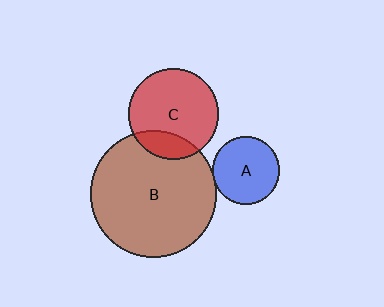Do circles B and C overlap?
Yes.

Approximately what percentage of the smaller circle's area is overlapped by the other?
Approximately 20%.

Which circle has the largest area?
Circle B (brown).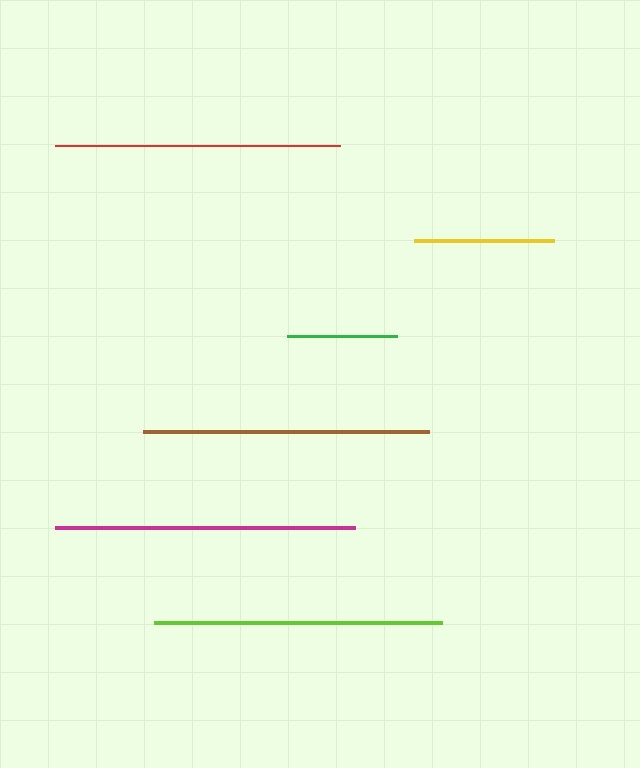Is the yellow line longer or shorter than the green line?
The yellow line is longer than the green line.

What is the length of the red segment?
The red segment is approximately 285 pixels long.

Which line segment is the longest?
The magenta line is the longest at approximately 300 pixels.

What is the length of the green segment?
The green segment is approximately 109 pixels long.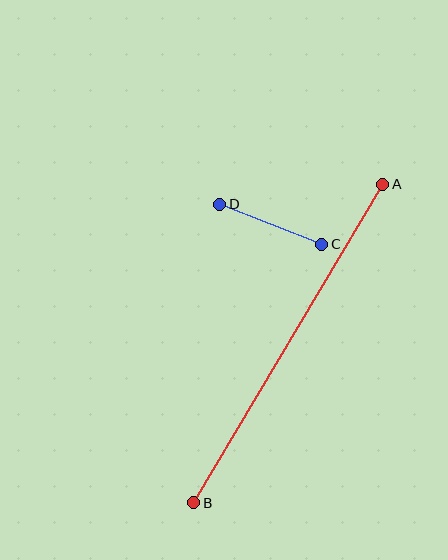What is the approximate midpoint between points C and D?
The midpoint is at approximately (271, 224) pixels.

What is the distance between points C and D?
The distance is approximately 110 pixels.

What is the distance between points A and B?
The distance is approximately 370 pixels.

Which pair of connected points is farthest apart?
Points A and B are farthest apart.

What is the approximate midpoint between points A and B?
The midpoint is at approximately (288, 343) pixels.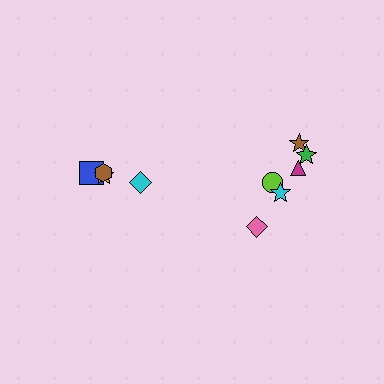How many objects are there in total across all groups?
There are 10 objects.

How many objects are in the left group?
There are 4 objects.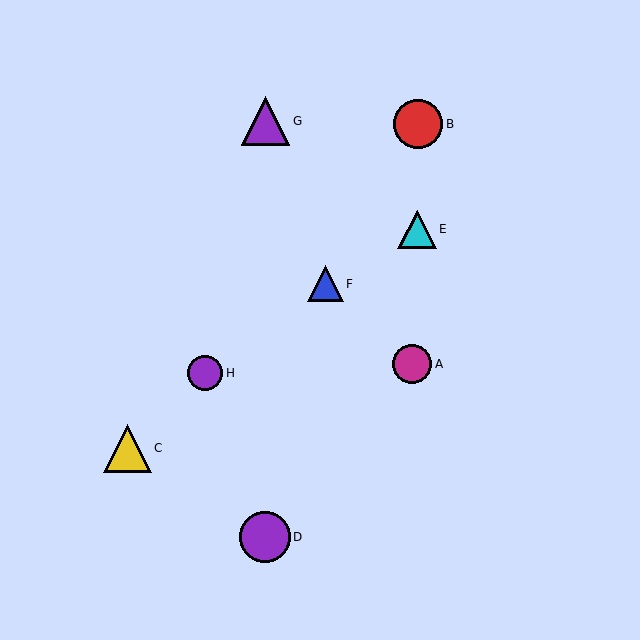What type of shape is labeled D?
Shape D is a purple circle.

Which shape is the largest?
The purple circle (labeled D) is the largest.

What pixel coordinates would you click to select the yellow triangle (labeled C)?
Click at (128, 448) to select the yellow triangle C.